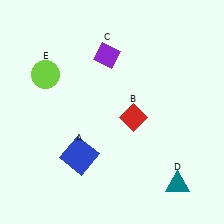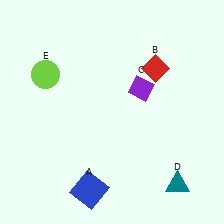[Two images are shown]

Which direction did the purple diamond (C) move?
The purple diamond (C) moved right.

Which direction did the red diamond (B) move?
The red diamond (B) moved up.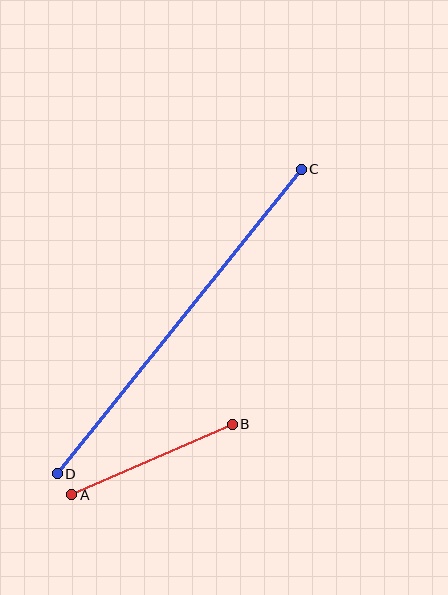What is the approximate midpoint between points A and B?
The midpoint is at approximately (152, 459) pixels.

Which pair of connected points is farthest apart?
Points C and D are farthest apart.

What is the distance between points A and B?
The distance is approximately 175 pixels.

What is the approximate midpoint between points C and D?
The midpoint is at approximately (179, 322) pixels.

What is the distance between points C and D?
The distance is approximately 390 pixels.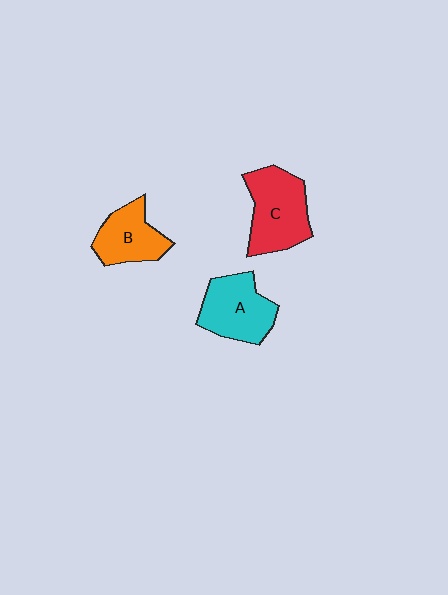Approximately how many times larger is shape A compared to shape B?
Approximately 1.2 times.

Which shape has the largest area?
Shape C (red).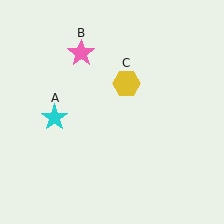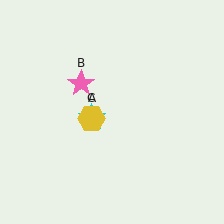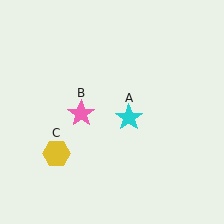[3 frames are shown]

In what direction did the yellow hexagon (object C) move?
The yellow hexagon (object C) moved down and to the left.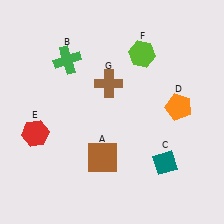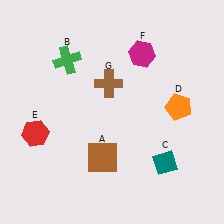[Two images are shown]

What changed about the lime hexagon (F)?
In Image 1, F is lime. In Image 2, it changed to magenta.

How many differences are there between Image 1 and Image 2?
There is 1 difference between the two images.